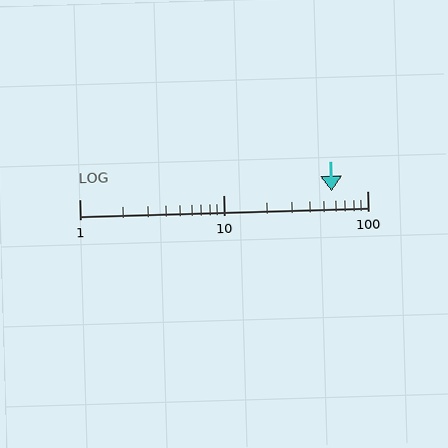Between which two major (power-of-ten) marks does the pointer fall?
The pointer is between 10 and 100.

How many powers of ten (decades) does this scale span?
The scale spans 2 decades, from 1 to 100.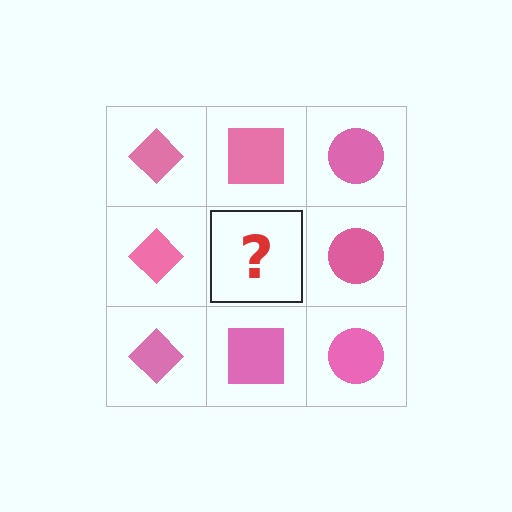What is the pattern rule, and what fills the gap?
The rule is that each column has a consistent shape. The gap should be filled with a pink square.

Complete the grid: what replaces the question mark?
The question mark should be replaced with a pink square.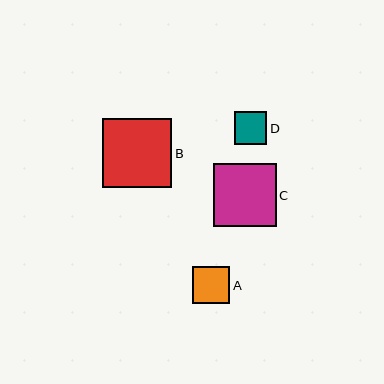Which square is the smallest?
Square D is the smallest with a size of approximately 33 pixels.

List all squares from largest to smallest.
From largest to smallest: B, C, A, D.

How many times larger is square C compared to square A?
Square C is approximately 1.7 times the size of square A.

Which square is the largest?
Square B is the largest with a size of approximately 69 pixels.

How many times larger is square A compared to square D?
Square A is approximately 1.1 times the size of square D.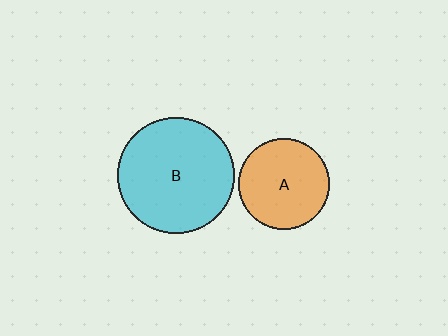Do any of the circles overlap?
No, none of the circles overlap.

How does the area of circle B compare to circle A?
Approximately 1.6 times.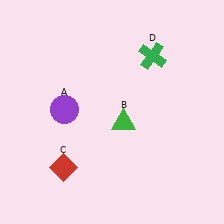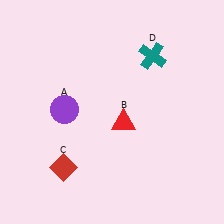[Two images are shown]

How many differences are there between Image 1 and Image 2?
There are 2 differences between the two images.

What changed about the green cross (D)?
In Image 1, D is green. In Image 2, it changed to teal.